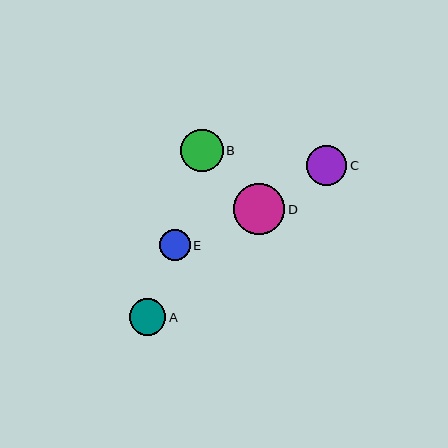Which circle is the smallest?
Circle E is the smallest with a size of approximately 31 pixels.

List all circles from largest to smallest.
From largest to smallest: D, B, C, A, E.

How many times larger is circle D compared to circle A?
Circle D is approximately 1.4 times the size of circle A.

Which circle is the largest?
Circle D is the largest with a size of approximately 51 pixels.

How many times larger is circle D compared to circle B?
Circle D is approximately 1.2 times the size of circle B.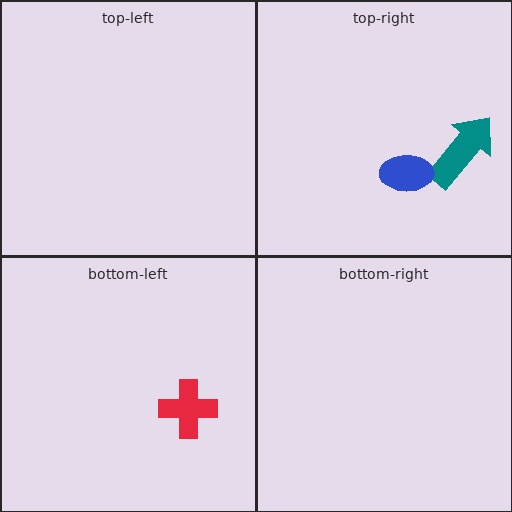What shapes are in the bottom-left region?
The red cross.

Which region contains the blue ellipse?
The top-right region.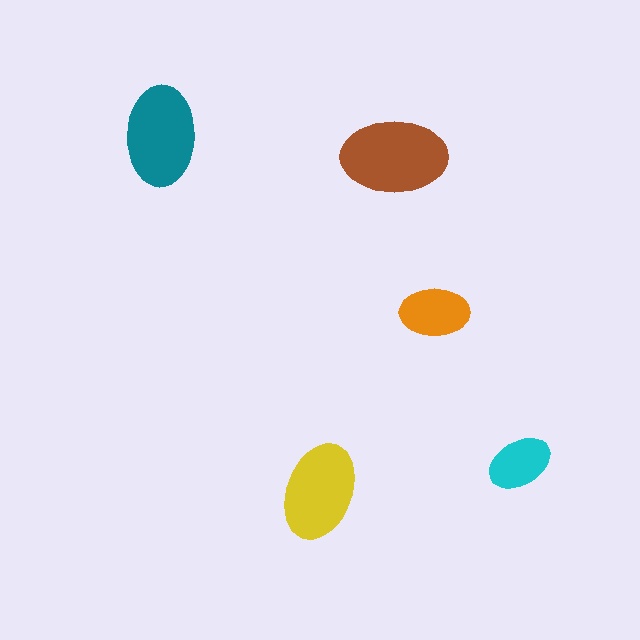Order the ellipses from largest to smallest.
the brown one, the teal one, the yellow one, the orange one, the cyan one.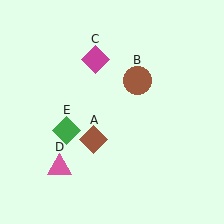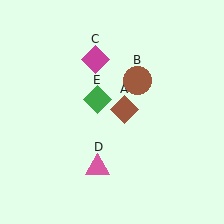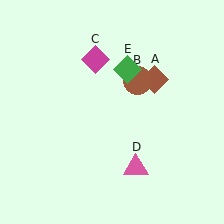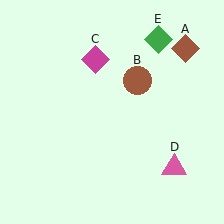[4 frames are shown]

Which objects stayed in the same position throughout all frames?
Brown circle (object B) and magenta diamond (object C) remained stationary.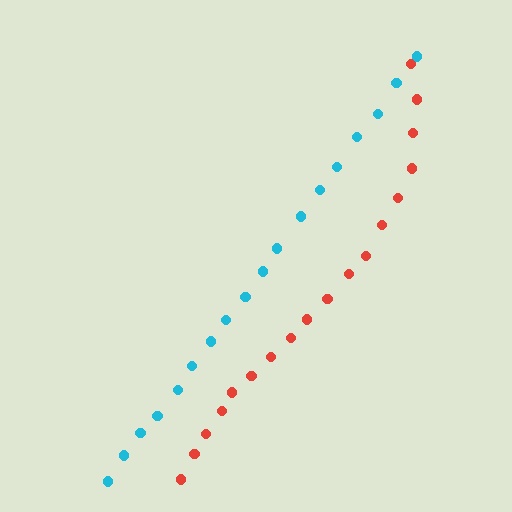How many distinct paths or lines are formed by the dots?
There are 2 distinct paths.